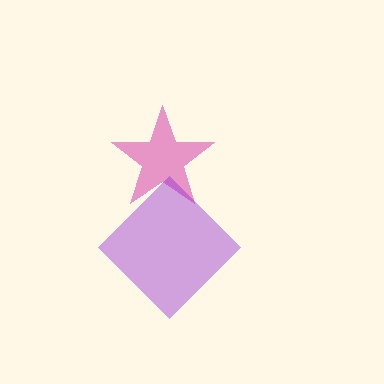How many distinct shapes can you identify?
There are 2 distinct shapes: a pink star, a purple diamond.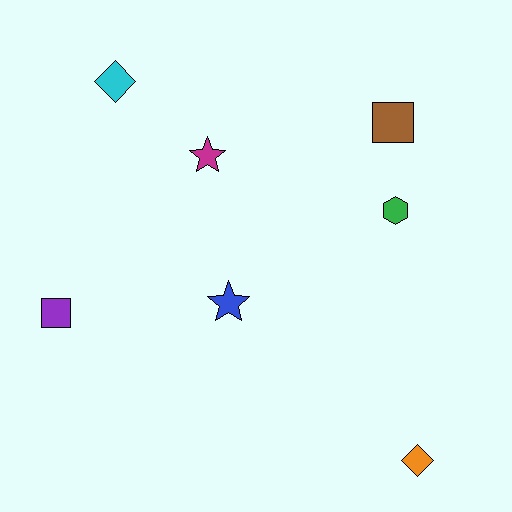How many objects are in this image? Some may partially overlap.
There are 7 objects.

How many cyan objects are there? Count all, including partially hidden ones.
There is 1 cyan object.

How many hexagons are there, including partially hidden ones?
There is 1 hexagon.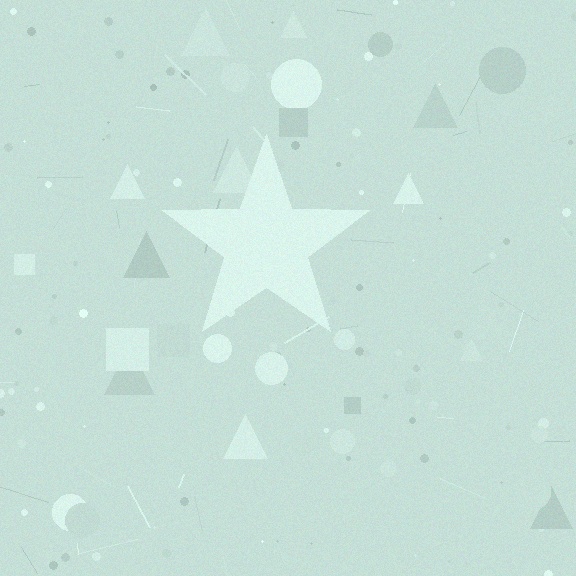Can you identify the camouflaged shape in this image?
The camouflaged shape is a star.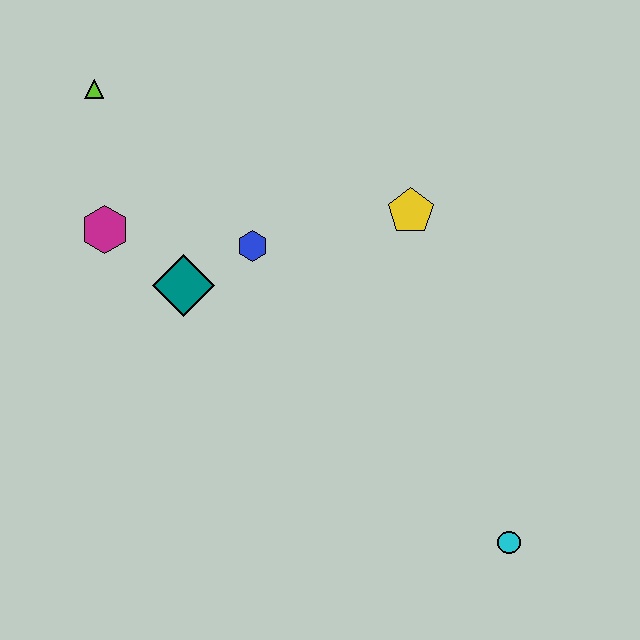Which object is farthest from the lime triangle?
The cyan circle is farthest from the lime triangle.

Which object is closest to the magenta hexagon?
The teal diamond is closest to the magenta hexagon.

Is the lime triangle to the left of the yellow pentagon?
Yes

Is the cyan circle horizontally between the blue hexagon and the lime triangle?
No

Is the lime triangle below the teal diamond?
No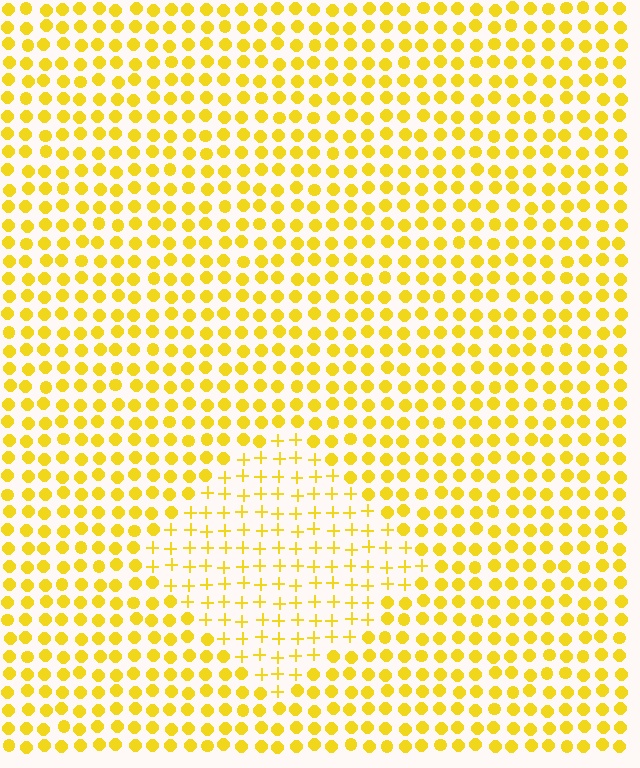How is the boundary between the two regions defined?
The boundary is defined by a change in element shape: plus signs inside vs. circles outside. All elements share the same color and spacing.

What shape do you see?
I see a diamond.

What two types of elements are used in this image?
The image uses plus signs inside the diamond region and circles outside it.